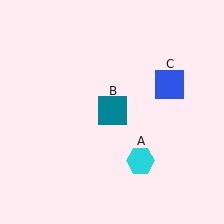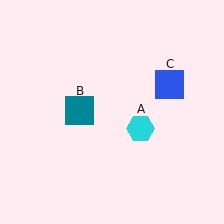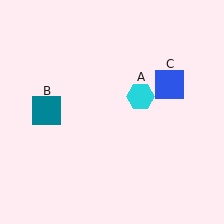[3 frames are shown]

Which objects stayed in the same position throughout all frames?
Blue square (object C) remained stationary.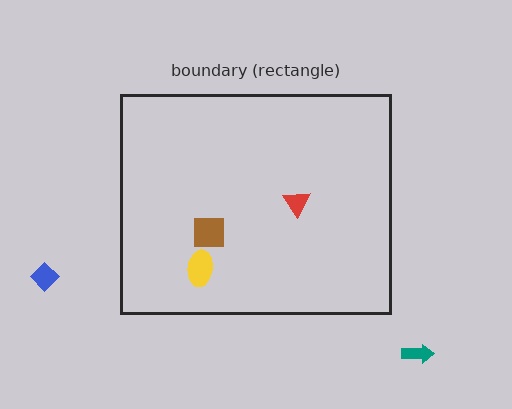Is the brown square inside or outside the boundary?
Inside.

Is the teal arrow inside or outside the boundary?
Outside.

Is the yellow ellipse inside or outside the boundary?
Inside.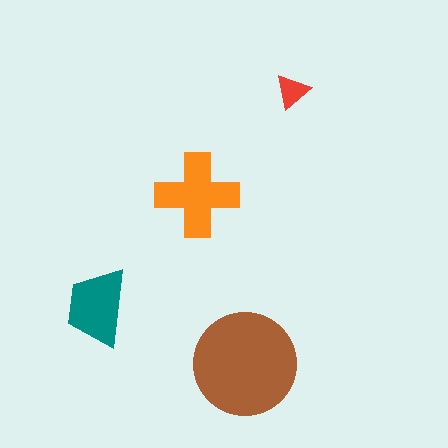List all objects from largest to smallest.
The brown circle, the orange cross, the teal trapezoid, the red triangle.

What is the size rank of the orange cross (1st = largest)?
2nd.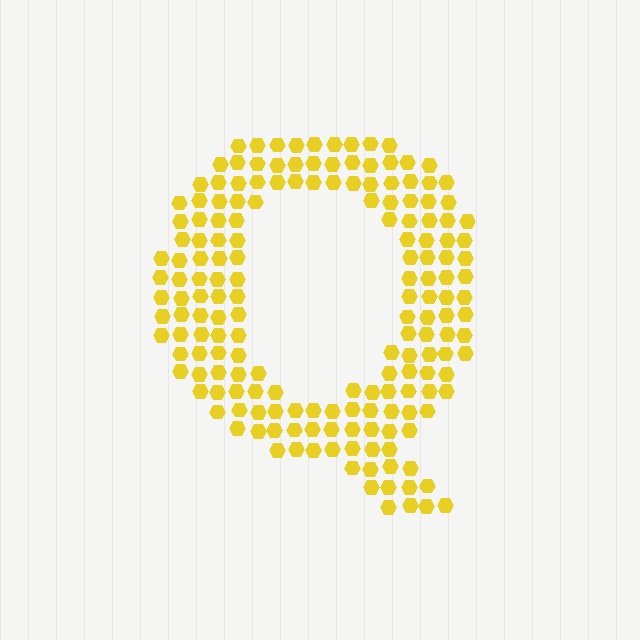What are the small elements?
The small elements are hexagons.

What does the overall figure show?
The overall figure shows the letter Q.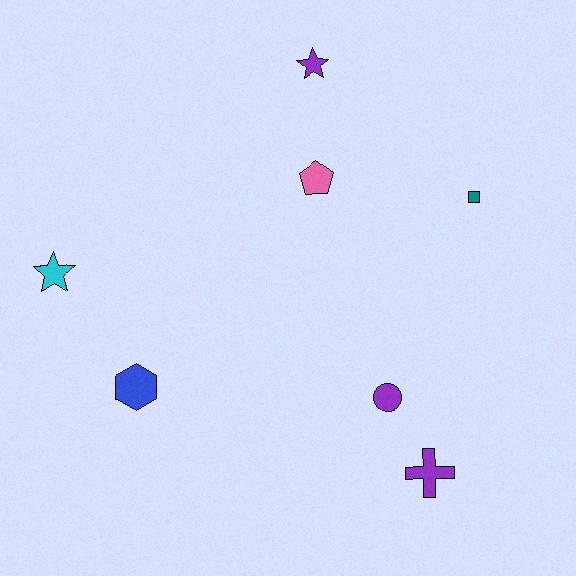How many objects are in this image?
There are 7 objects.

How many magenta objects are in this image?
There are no magenta objects.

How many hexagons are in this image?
There is 1 hexagon.